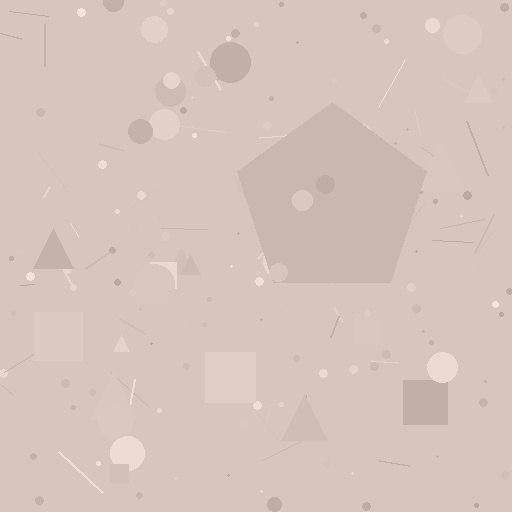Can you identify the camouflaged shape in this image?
The camouflaged shape is a pentagon.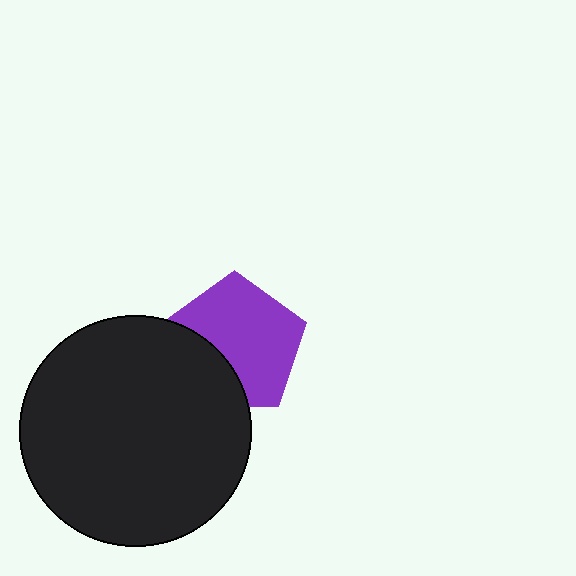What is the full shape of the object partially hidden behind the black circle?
The partially hidden object is a purple pentagon.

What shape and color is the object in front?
The object in front is a black circle.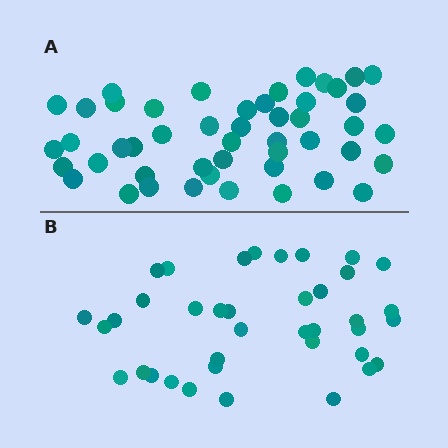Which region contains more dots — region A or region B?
Region A (the top region) has more dots.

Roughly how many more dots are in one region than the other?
Region A has roughly 10 or so more dots than region B.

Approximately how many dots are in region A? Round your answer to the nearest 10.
About 50 dots. (The exact count is 48, which rounds to 50.)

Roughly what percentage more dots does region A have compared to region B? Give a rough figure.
About 25% more.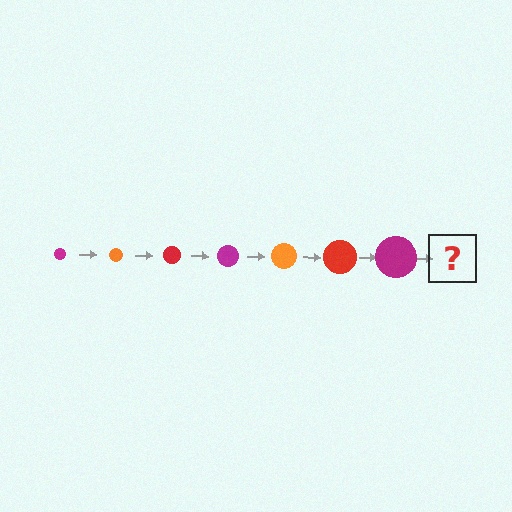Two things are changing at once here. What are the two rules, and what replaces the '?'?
The two rules are that the circle grows larger each step and the color cycles through magenta, orange, and red. The '?' should be an orange circle, larger than the previous one.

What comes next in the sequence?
The next element should be an orange circle, larger than the previous one.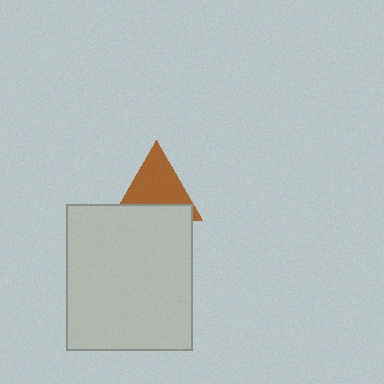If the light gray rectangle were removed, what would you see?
You would see the complete brown triangle.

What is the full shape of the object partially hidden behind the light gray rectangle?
The partially hidden object is a brown triangle.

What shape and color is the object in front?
The object in front is a light gray rectangle.